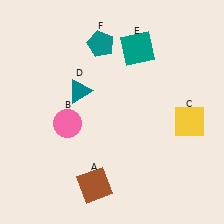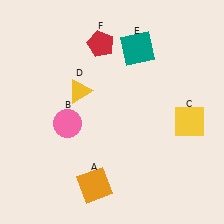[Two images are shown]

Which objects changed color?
A changed from brown to orange. D changed from teal to yellow. F changed from teal to red.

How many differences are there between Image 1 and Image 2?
There are 3 differences between the two images.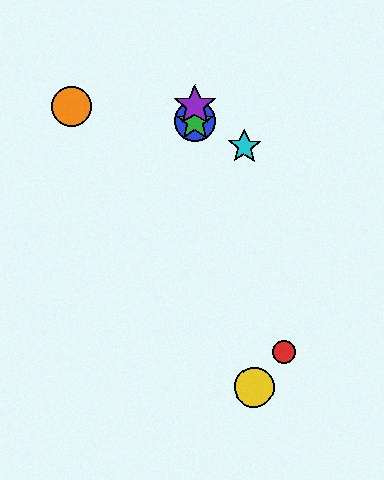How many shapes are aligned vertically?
3 shapes (the blue circle, the green star, the purple star) are aligned vertically.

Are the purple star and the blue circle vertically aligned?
Yes, both are at x≈195.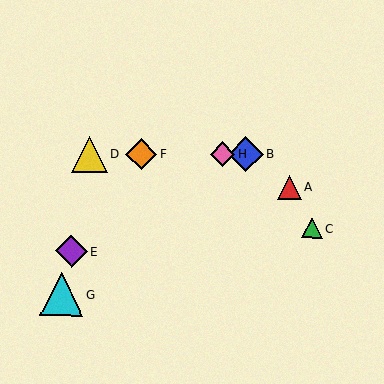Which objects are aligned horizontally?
Objects B, D, F, H are aligned horizontally.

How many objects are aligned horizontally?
4 objects (B, D, F, H) are aligned horizontally.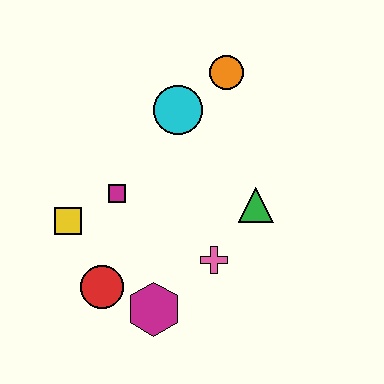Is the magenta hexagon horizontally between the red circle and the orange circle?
Yes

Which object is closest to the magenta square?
The yellow square is closest to the magenta square.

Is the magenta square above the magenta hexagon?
Yes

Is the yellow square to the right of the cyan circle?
No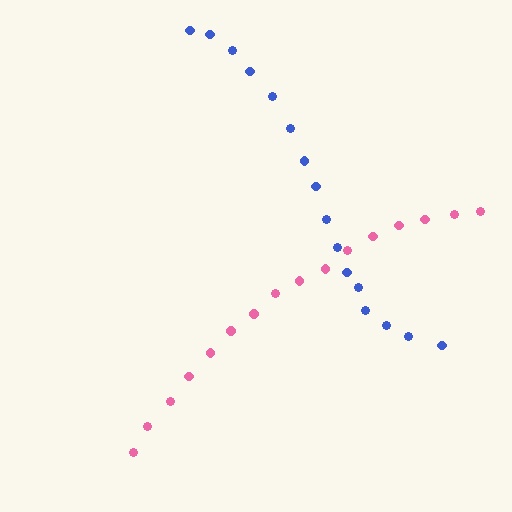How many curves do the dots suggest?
There are 2 distinct paths.